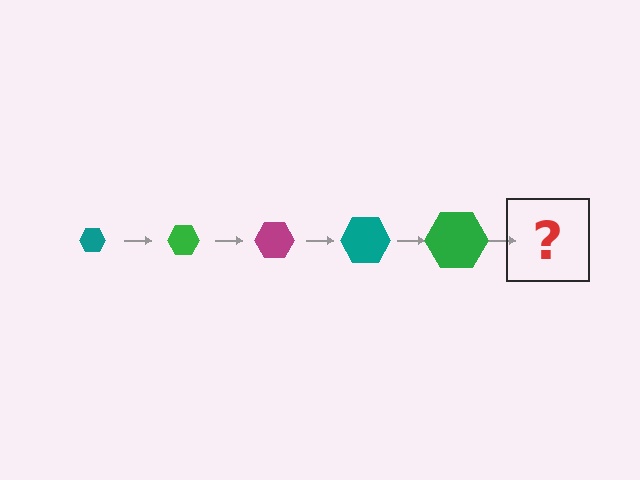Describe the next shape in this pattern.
It should be a magenta hexagon, larger than the previous one.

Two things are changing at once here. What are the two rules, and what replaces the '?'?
The two rules are that the hexagon grows larger each step and the color cycles through teal, green, and magenta. The '?' should be a magenta hexagon, larger than the previous one.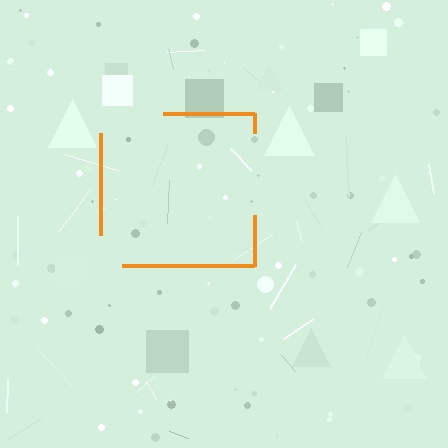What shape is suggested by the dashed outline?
The dashed outline suggests a square.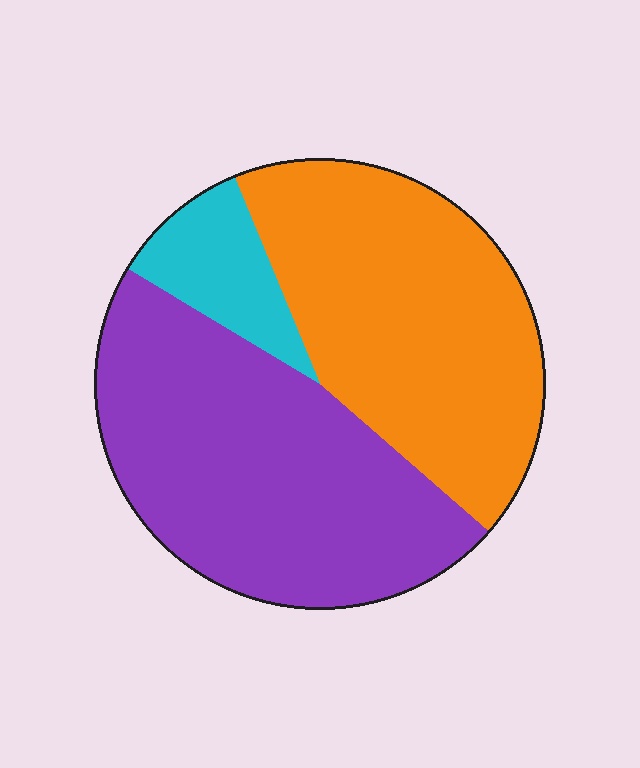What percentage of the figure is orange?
Orange covers 43% of the figure.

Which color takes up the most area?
Purple, at roughly 45%.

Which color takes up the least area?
Cyan, at roughly 10%.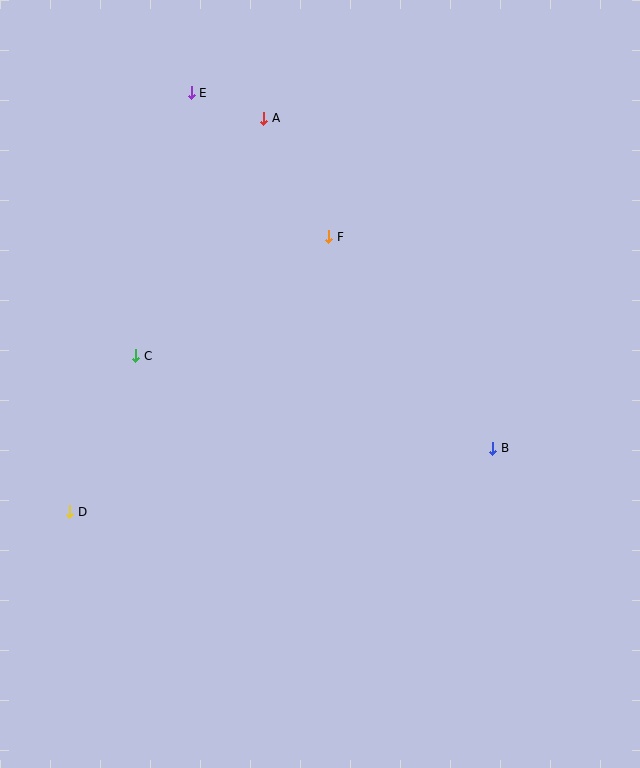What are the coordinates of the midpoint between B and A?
The midpoint between B and A is at (378, 283).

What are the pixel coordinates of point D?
Point D is at (70, 512).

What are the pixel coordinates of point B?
Point B is at (493, 448).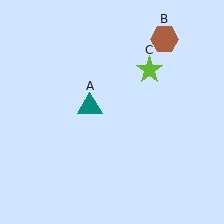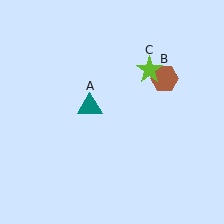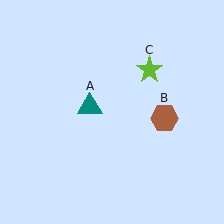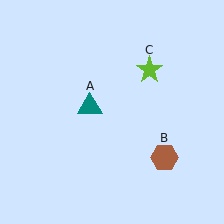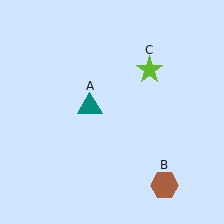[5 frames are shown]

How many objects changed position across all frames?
1 object changed position: brown hexagon (object B).